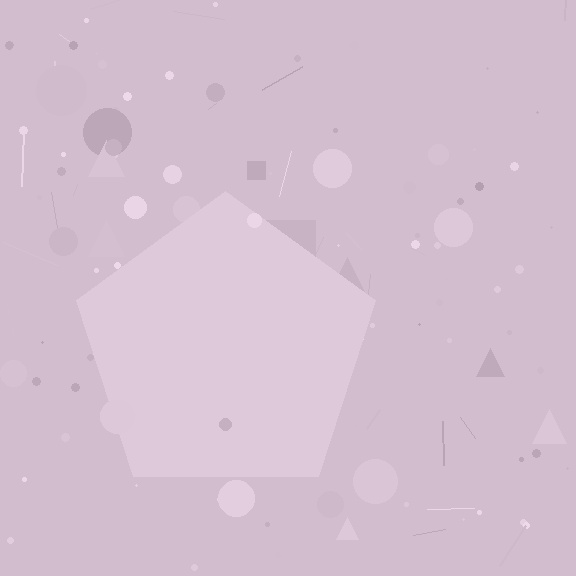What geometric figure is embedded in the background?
A pentagon is embedded in the background.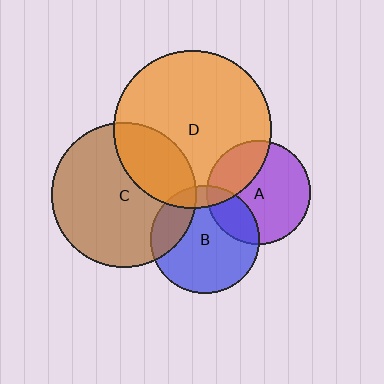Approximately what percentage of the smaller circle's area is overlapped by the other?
Approximately 30%.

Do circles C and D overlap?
Yes.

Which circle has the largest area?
Circle D (orange).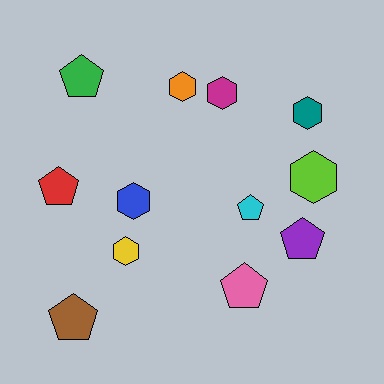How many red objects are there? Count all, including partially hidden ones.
There is 1 red object.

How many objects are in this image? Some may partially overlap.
There are 12 objects.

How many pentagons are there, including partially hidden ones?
There are 6 pentagons.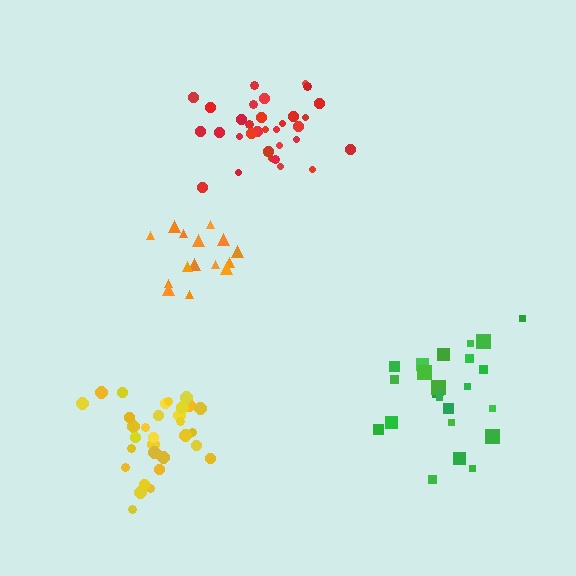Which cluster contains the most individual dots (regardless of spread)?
Red (33).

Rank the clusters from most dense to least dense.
yellow, red, orange, green.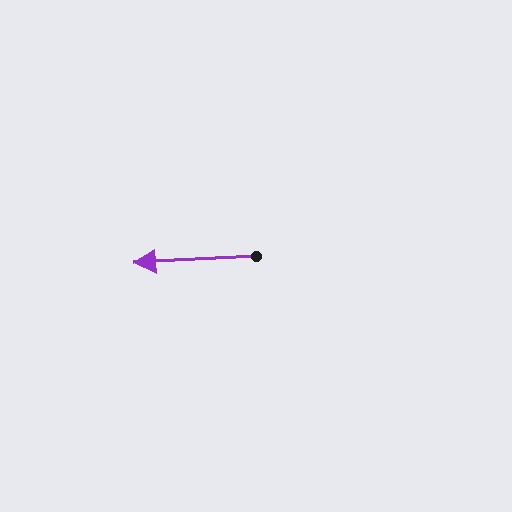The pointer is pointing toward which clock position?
Roughly 9 o'clock.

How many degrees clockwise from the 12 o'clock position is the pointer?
Approximately 267 degrees.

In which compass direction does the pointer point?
West.